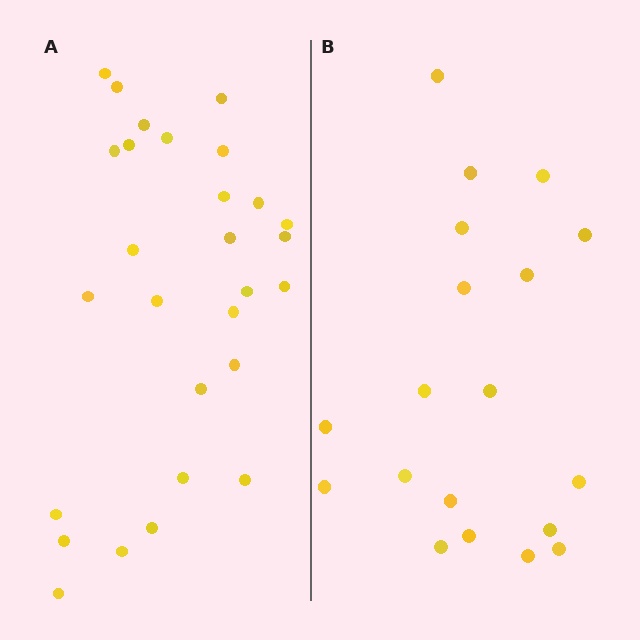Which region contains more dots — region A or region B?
Region A (the left region) has more dots.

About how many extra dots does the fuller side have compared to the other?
Region A has roughly 8 or so more dots than region B.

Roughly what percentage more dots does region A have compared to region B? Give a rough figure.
About 45% more.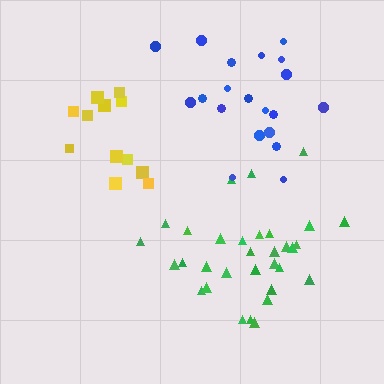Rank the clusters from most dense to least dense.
green, yellow, blue.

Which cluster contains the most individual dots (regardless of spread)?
Green (32).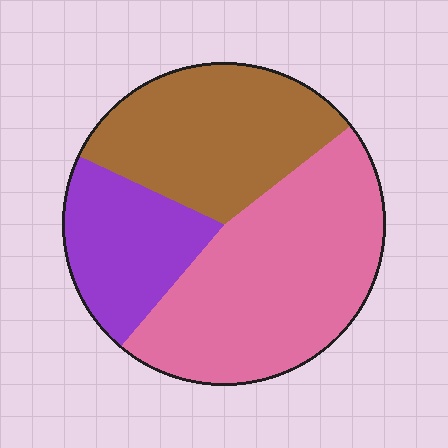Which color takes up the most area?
Pink, at roughly 45%.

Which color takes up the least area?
Purple, at roughly 20%.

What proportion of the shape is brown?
Brown covers 33% of the shape.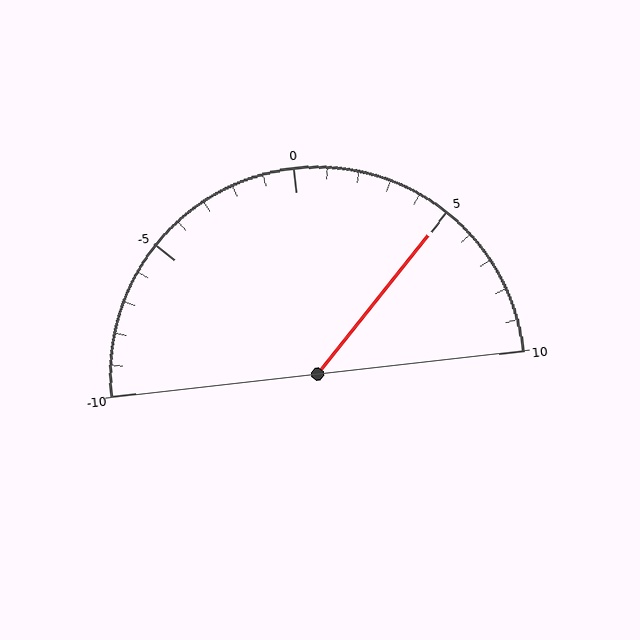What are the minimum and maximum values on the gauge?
The gauge ranges from -10 to 10.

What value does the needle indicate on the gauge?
The needle indicates approximately 5.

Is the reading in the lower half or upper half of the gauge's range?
The reading is in the upper half of the range (-10 to 10).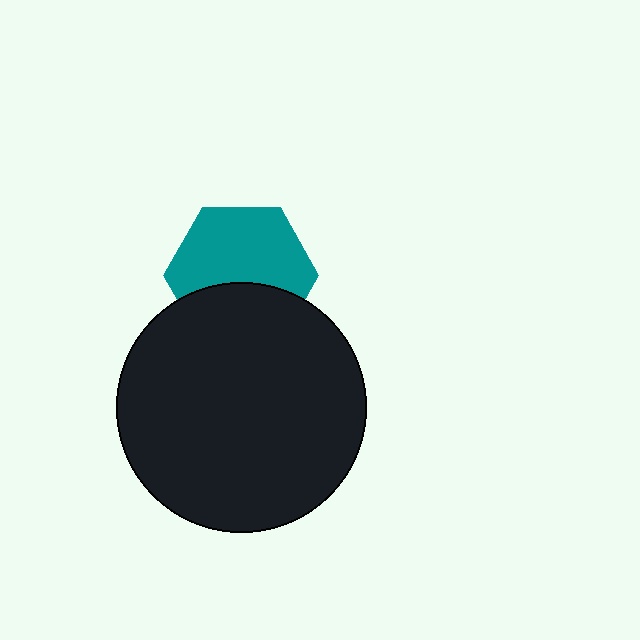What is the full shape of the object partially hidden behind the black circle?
The partially hidden object is a teal hexagon.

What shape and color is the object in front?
The object in front is a black circle.